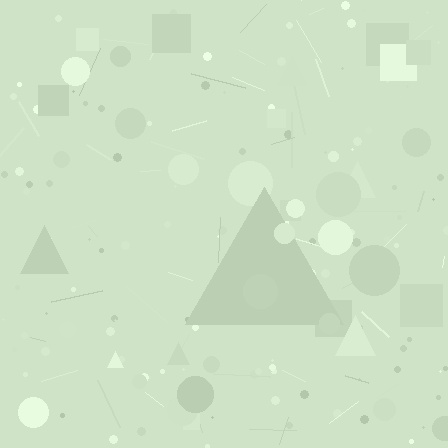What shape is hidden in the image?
A triangle is hidden in the image.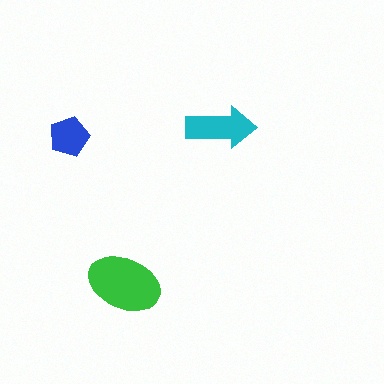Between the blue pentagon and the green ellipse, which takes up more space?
The green ellipse.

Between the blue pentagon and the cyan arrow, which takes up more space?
The cyan arrow.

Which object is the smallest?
The blue pentagon.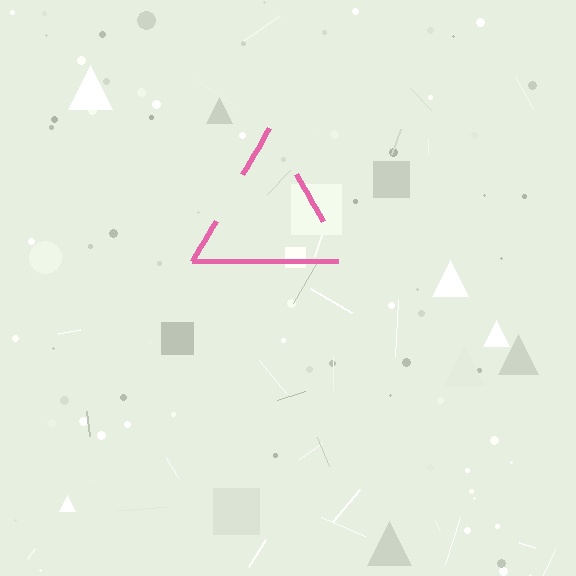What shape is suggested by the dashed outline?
The dashed outline suggests a triangle.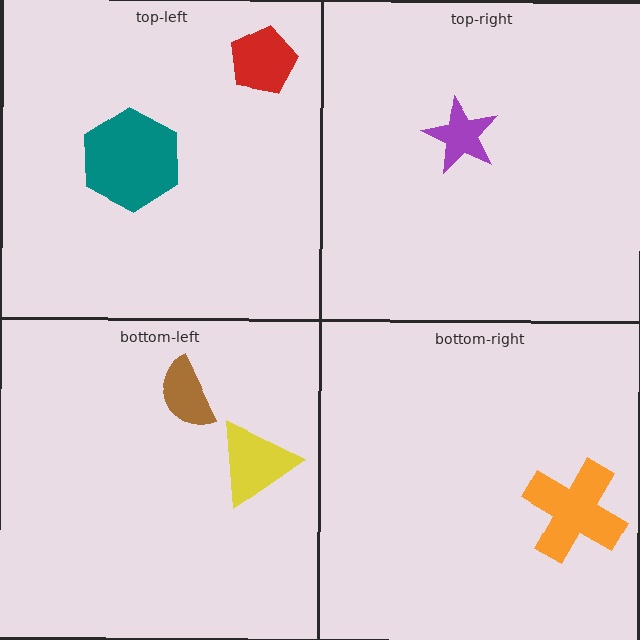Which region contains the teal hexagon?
The top-left region.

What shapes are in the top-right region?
The purple star.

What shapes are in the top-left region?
The teal hexagon, the red pentagon.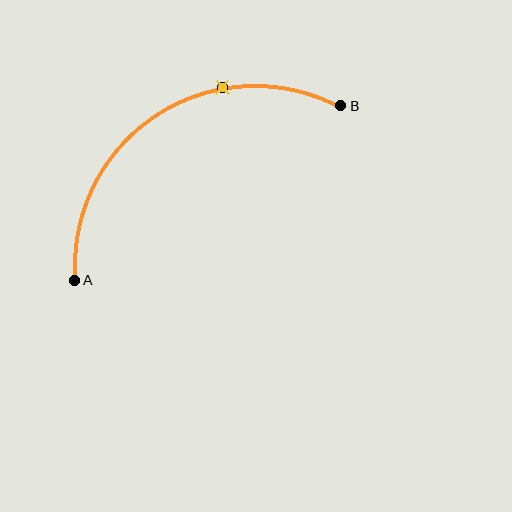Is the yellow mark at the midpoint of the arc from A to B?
No. The yellow mark lies on the arc but is closer to endpoint B. The arc midpoint would be at the point on the curve equidistant along the arc from both A and B.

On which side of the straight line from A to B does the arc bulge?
The arc bulges above the straight line connecting A and B.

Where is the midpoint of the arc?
The arc midpoint is the point on the curve farthest from the straight line joining A and B. It sits above that line.